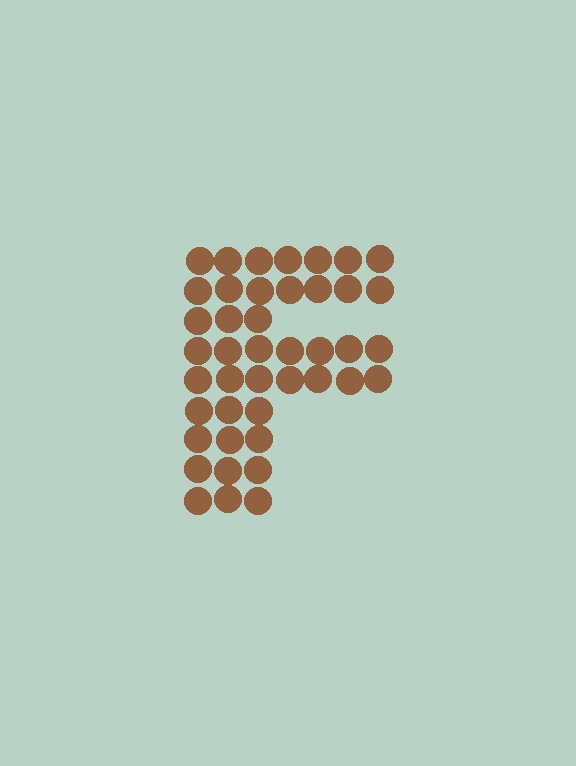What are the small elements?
The small elements are circles.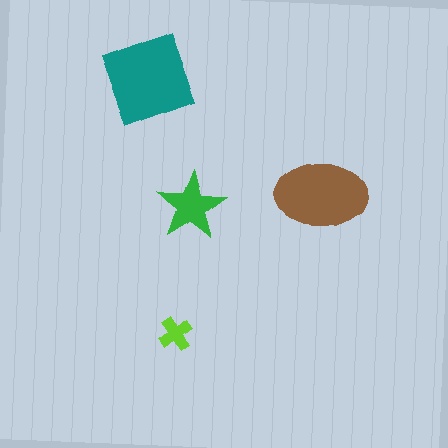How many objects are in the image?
There are 4 objects in the image.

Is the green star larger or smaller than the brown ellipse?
Smaller.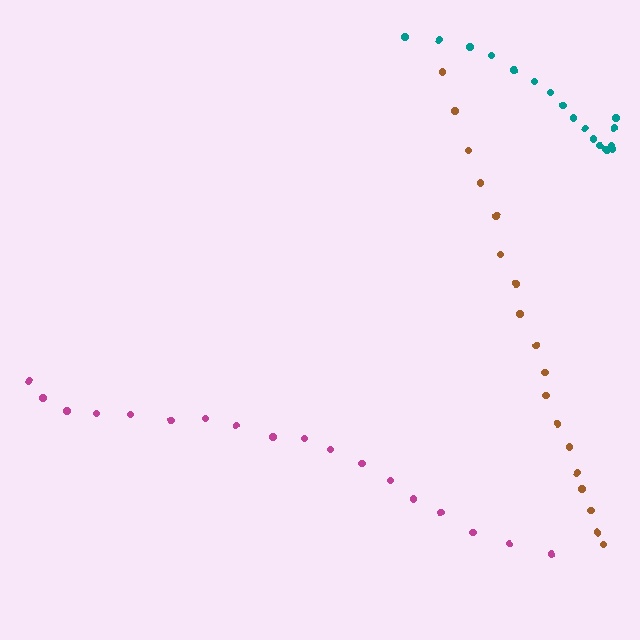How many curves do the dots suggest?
There are 3 distinct paths.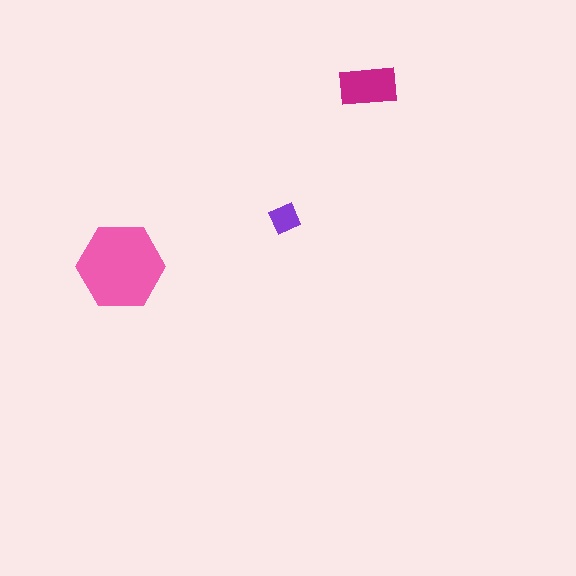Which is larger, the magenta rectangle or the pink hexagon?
The pink hexagon.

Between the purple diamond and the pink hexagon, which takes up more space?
The pink hexagon.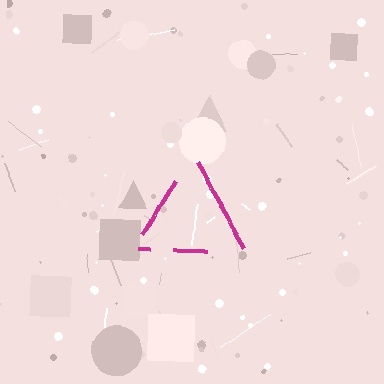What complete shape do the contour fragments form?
The contour fragments form a triangle.